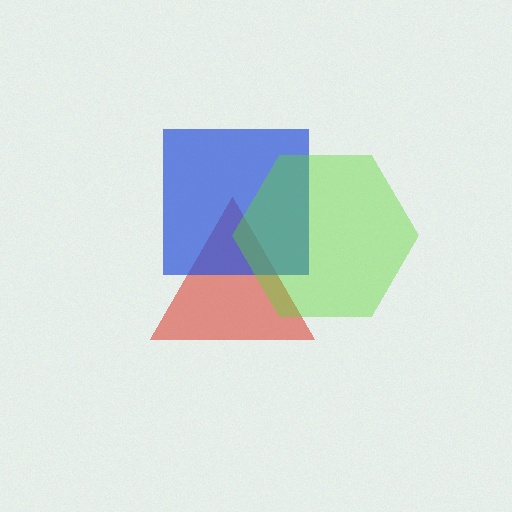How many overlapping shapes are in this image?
There are 3 overlapping shapes in the image.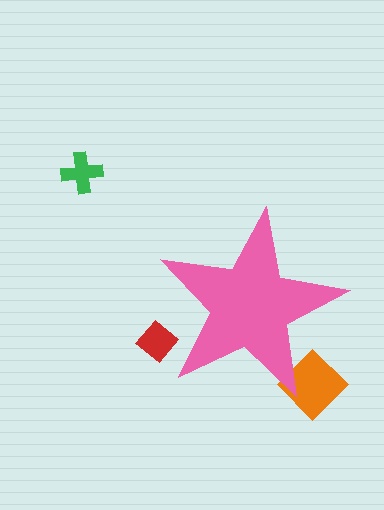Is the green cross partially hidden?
No, the green cross is fully visible.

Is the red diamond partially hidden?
Yes, the red diamond is partially hidden behind the pink star.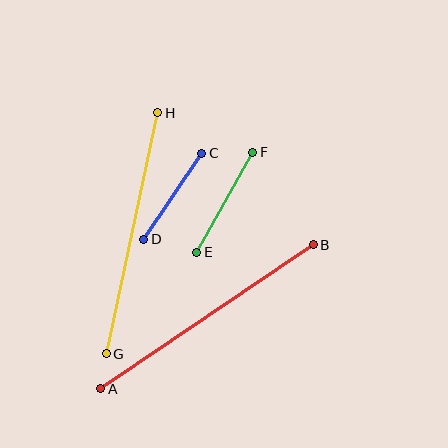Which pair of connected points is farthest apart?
Points A and B are farthest apart.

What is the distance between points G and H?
The distance is approximately 247 pixels.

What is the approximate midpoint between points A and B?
The midpoint is at approximately (207, 317) pixels.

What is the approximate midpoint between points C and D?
The midpoint is at approximately (173, 196) pixels.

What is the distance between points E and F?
The distance is approximately 115 pixels.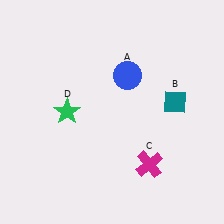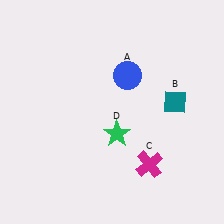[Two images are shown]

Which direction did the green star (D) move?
The green star (D) moved right.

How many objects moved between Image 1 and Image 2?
1 object moved between the two images.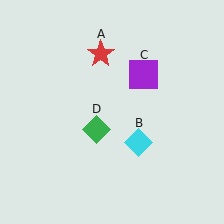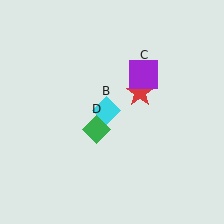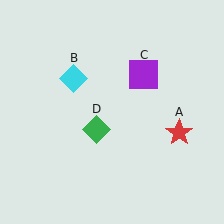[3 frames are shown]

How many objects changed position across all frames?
2 objects changed position: red star (object A), cyan diamond (object B).